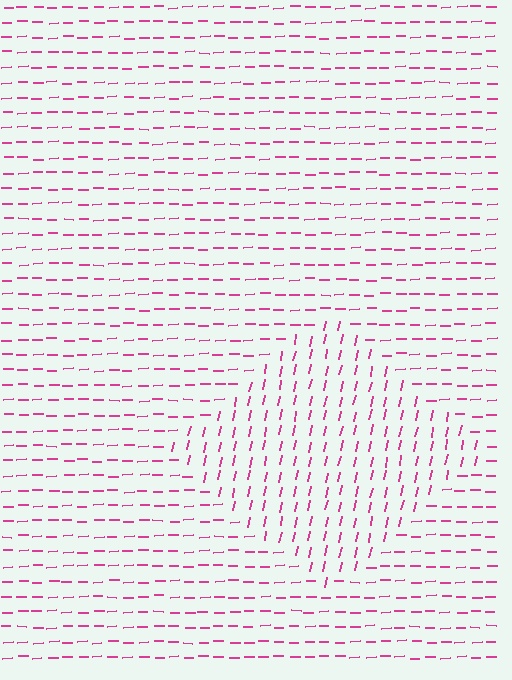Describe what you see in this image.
The image is filled with small magenta line segments. A diamond region in the image has lines oriented differently from the surrounding lines, creating a visible texture boundary.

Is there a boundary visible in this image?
Yes, there is a texture boundary formed by a change in line orientation.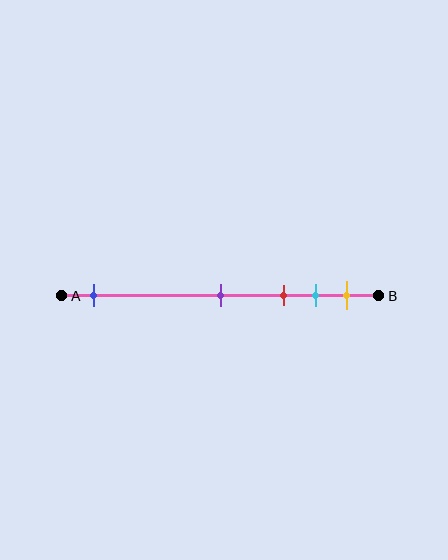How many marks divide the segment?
There are 5 marks dividing the segment.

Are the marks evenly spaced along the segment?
No, the marks are not evenly spaced.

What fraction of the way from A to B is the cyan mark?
The cyan mark is approximately 80% (0.8) of the way from A to B.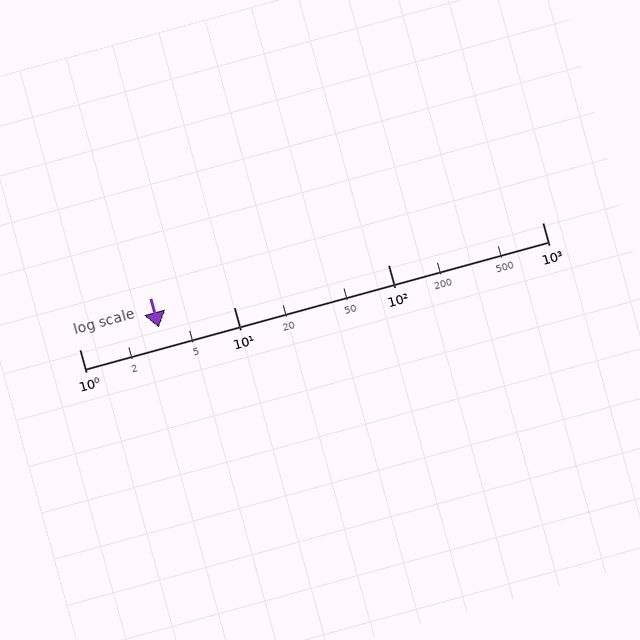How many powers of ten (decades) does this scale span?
The scale spans 3 decades, from 1 to 1000.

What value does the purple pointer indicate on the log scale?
The pointer indicates approximately 3.3.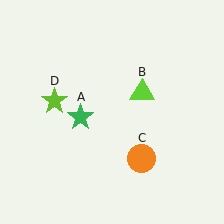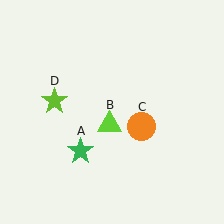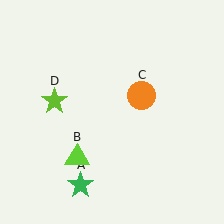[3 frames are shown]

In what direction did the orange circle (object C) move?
The orange circle (object C) moved up.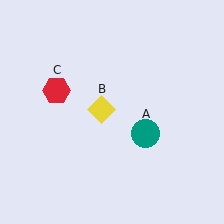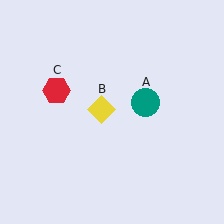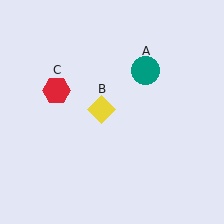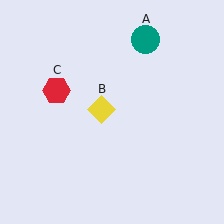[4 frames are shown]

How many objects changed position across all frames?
1 object changed position: teal circle (object A).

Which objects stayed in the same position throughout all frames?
Yellow diamond (object B) and red hexagon (object C) remained stationary.